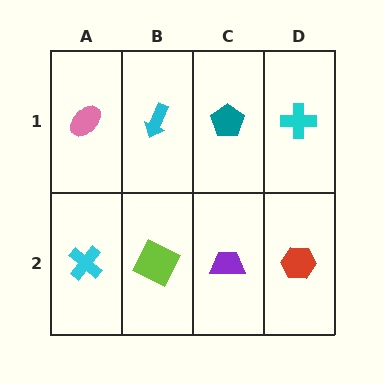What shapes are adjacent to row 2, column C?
A teal pentagon (row 1, column C), a lime square (row 2, column B), a red hexagon (row 2, column D).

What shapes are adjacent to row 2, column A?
A pink ellipse (row 1, column A), a lime square (row 2, column B).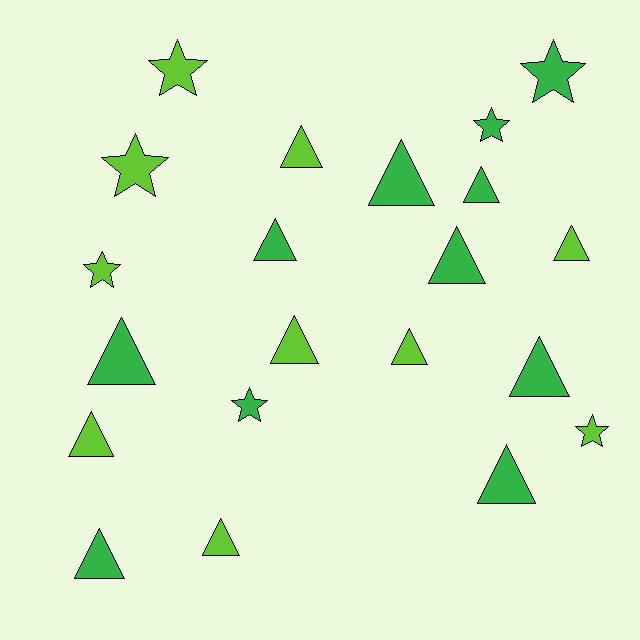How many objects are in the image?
There are 21 objects.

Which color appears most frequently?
Green, with 11 objects.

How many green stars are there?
There are 3 green stars.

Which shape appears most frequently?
Triangle, with 14 objects.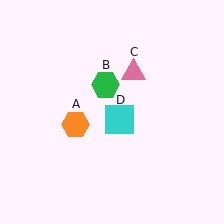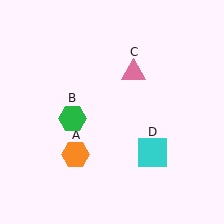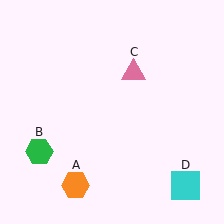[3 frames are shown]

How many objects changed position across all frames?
3 objects changed position: orange hexagon (object A), green hexagon (object B), cyan square (object D).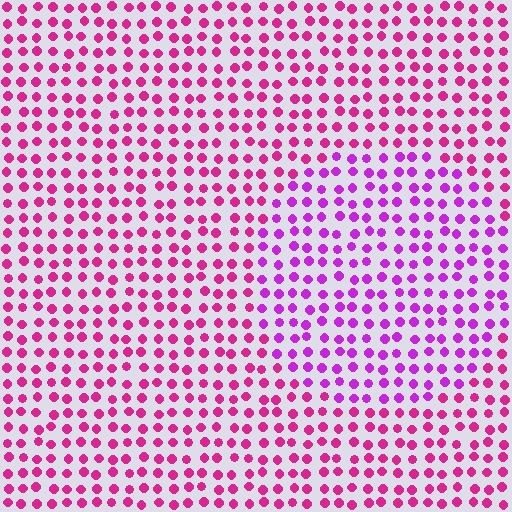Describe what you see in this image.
The image is filled with small magenta elements in a uniform arrangement. A circle-shaped region is visible where the elements are tinted to a slightly different hue, forming a subtle color boundary.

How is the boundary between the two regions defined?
The boundary is defined purely by a slight shift in hue (about 31 degrees). Spacing, size, and orientation are identical on both sides.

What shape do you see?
I see a circle.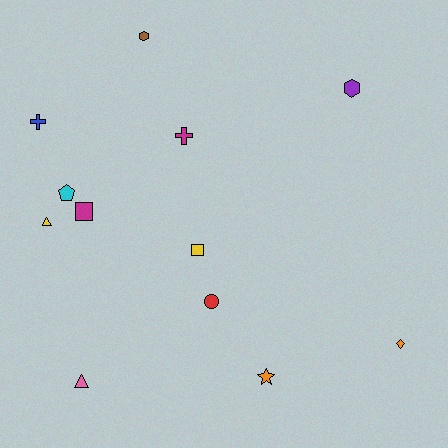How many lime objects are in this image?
There are no lime objects.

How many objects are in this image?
There are 12 objects.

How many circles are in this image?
There is 1 circle.